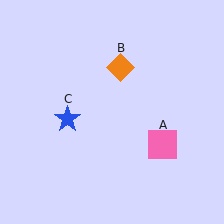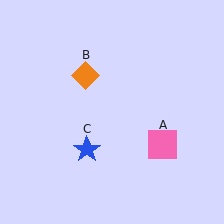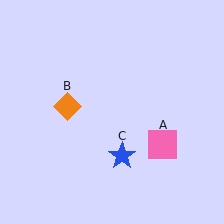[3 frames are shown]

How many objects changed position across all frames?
2 objects changed position: orange diamond (object B), blue star (object C).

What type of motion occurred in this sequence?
The orange diamond (object B), blue star (object C) rotated counterclockwise around the center of the scene.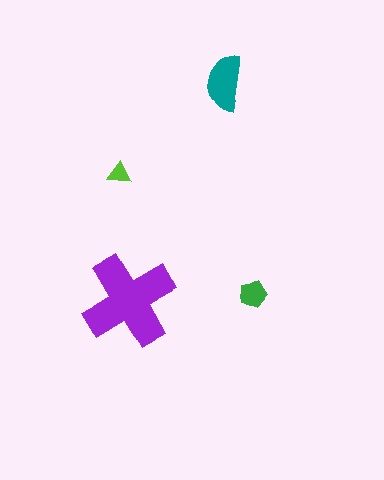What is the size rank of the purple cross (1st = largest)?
1st.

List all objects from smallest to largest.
The lime triangle, the green pentagon, the teal semicircle, the purple cross.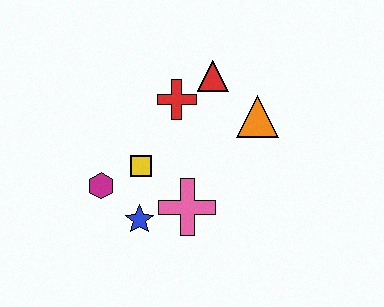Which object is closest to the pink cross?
The blue star is closest to the pink cross.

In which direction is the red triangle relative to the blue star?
The red triangle is above the blue star.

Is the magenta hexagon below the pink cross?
No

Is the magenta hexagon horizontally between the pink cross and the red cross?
No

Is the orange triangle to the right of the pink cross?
Yes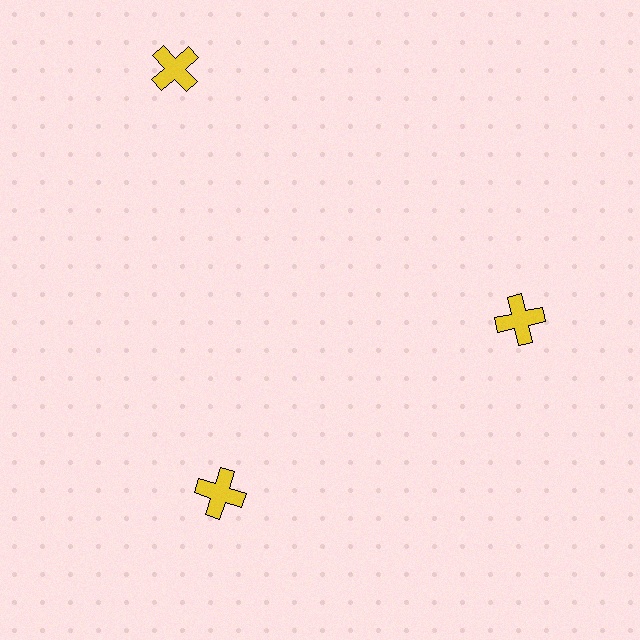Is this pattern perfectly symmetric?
No. The 3 yellow crosses are arranged in a ring, but one element near the 11 o'clock position is pushed outward from the center, breaking the 3-fold rotational symmetry.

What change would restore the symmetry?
The symmetry would be restored by moving it inward, back onto the ring so that all 3 crosses sit at equal angles and equal distance from the center.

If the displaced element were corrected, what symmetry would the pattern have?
It would have 3-fold rotational symmetry — the pattern would map onto itself every 120 degrees.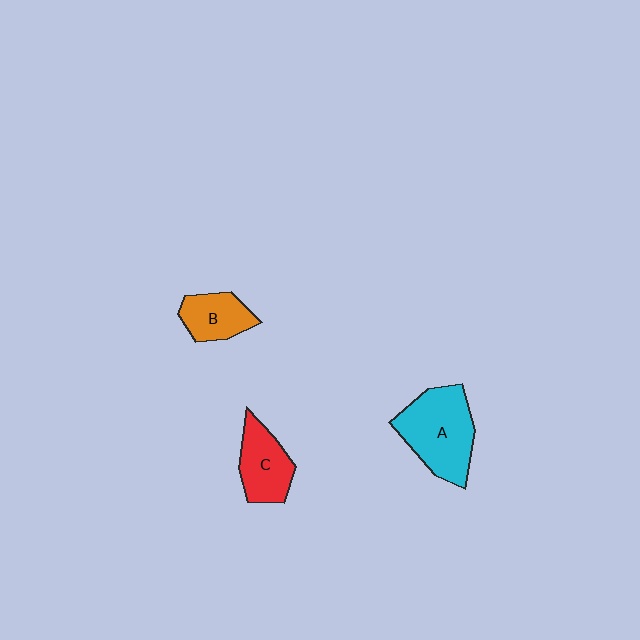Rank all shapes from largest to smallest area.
From largest to smallest: A (cyan), C (red), B (orange).